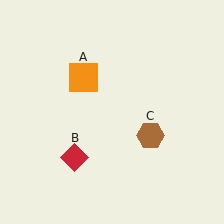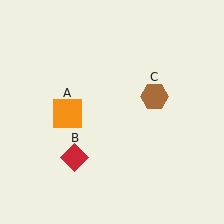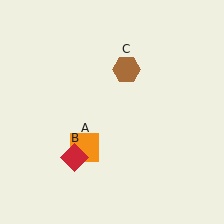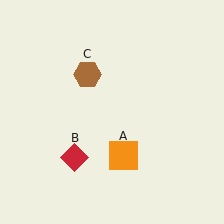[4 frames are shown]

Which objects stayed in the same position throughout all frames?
Red diamond (object B) remained stationary.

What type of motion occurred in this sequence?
The orange square (object A), brown hexagon (object C) rotated counterclockwise around the center of the scene.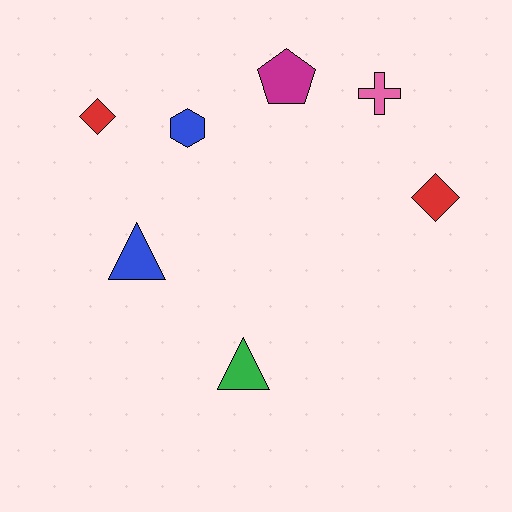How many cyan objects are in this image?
There are no cyan objects.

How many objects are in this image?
There are 7 objects.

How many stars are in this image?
There are no stars.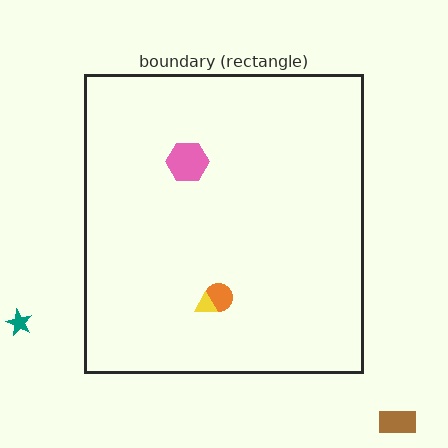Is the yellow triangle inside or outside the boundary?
Inside.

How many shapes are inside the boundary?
3 inside, 2 outside.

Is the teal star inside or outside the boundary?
Outside.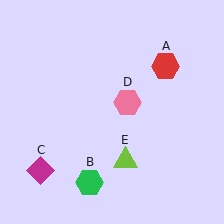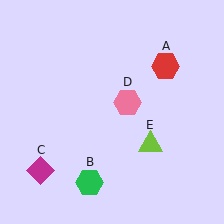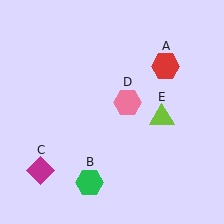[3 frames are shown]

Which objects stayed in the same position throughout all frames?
Red hexagon (object A) and green hexagon (object B) and magenta diamond (object C) and pink hexagon (object D) remained stationary.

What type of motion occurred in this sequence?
The lime triangle (object E) rotated counterclockwise around the center of the scene.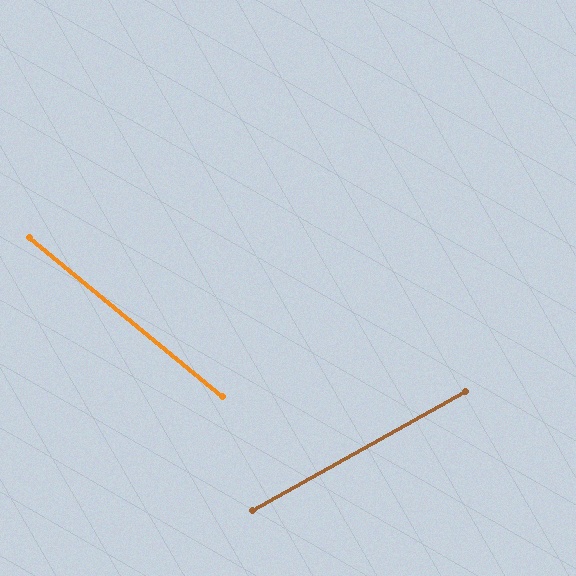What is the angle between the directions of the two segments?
Approximately 69 degrees.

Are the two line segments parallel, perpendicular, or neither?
Neither parallel nor perpendicular — they differ by about 69°.